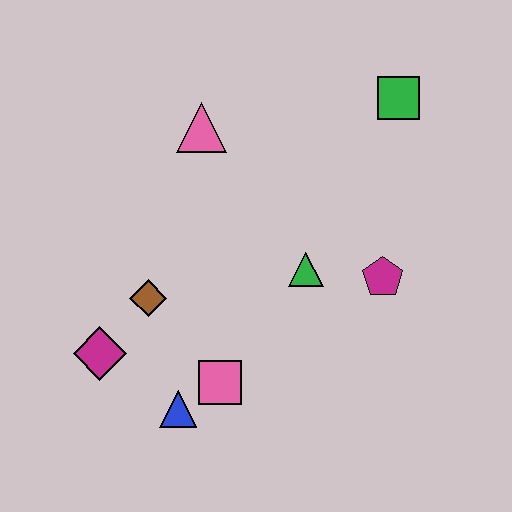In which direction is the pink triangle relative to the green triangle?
The pink triangle is above the green triangle.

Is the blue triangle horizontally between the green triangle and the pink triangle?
No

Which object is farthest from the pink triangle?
The blue triangle is farthest from the pink triangle.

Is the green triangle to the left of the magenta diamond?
No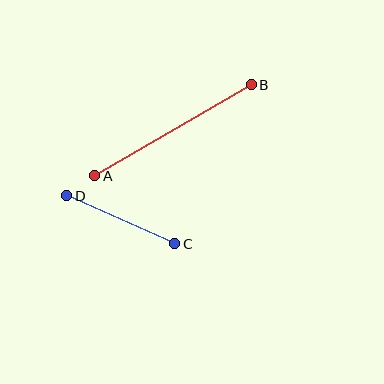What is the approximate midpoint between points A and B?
The midpoint is at approximately (173, 130) pixels.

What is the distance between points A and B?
The distance is approximately 181 pixels.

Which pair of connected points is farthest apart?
Points A and B are farthest apart.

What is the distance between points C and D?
The distance is approximately 118 pixels.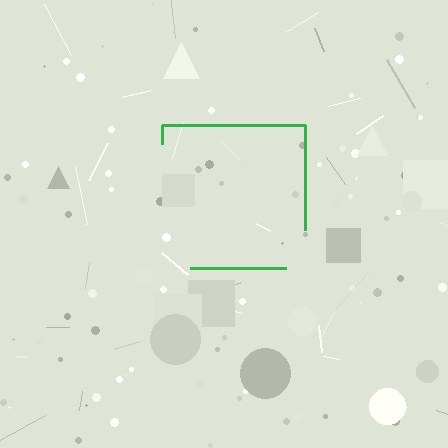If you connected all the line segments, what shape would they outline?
They would outline a square.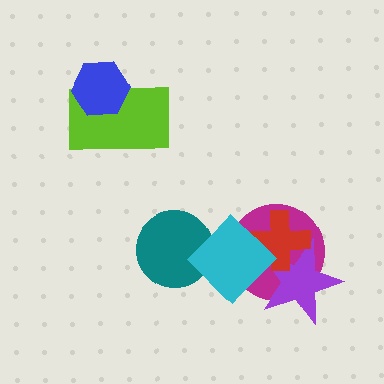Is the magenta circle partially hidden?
Yes, it is partially covered by another shape.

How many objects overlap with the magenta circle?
3 objects overlap with the magenta circle.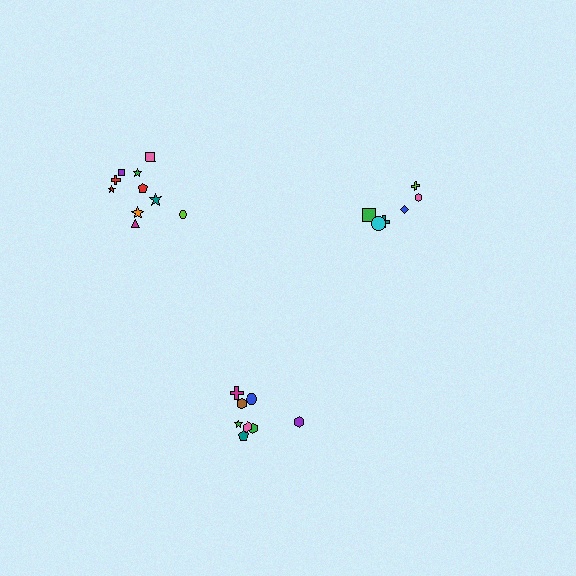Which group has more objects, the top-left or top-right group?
The top-left group.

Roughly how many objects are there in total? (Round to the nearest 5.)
Roughly 25 objects in total.